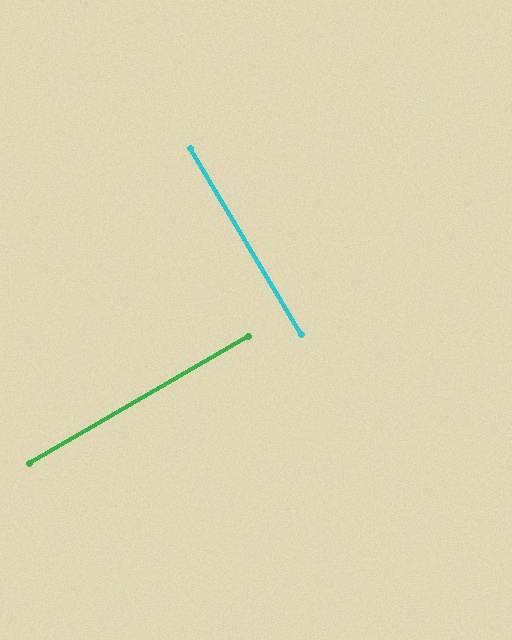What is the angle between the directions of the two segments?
Approximately 89 degrees.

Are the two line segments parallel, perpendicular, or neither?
Perpendicular — they meet at approximately 89°.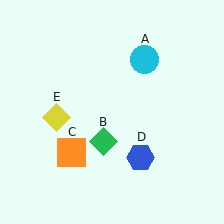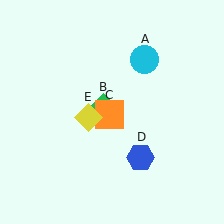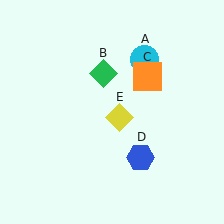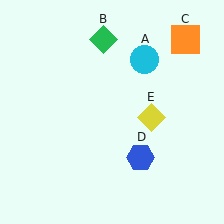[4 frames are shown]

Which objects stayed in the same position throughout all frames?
Cyan circle (object A) and blue hexagon (object D) remained stationary.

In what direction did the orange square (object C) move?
The orange square (object C) moved up and to the right.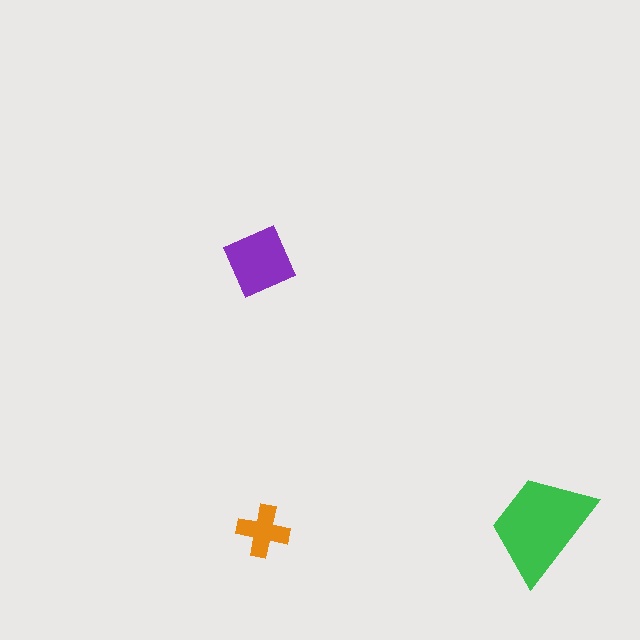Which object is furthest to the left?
The purple diamond is leftmost.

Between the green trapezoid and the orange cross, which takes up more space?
The green trapezoid.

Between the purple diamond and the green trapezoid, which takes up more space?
The green trapezoid.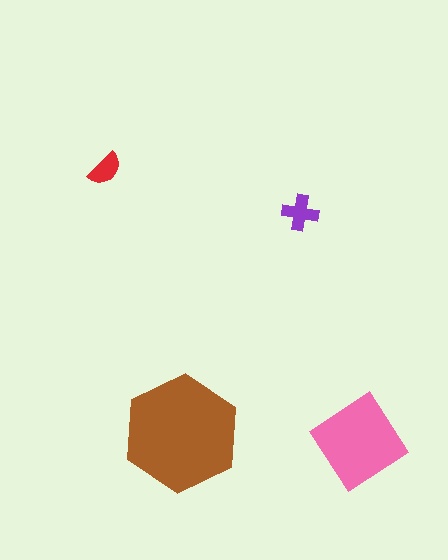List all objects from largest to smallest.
The brown hexagon, the pink diamond, the purple cross, the red semicircle.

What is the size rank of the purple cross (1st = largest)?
3rd.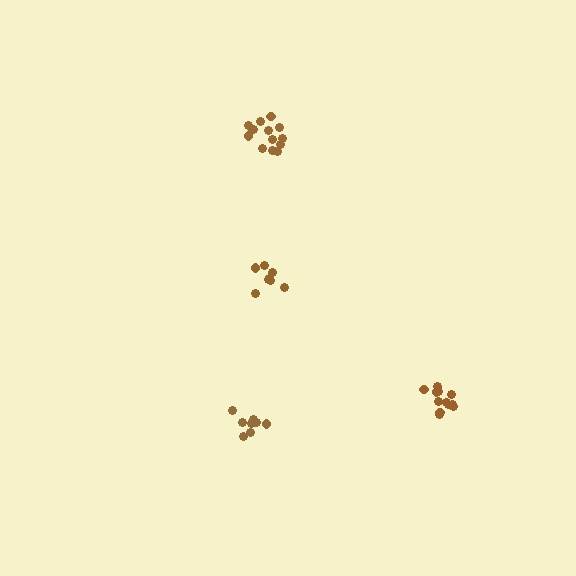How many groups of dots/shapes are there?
There are 4 groups.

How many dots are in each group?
Group 1: 8 dots, Group 2: 12 dots, Group 3: 8 dots, Group 4: 14 dots (42 total).